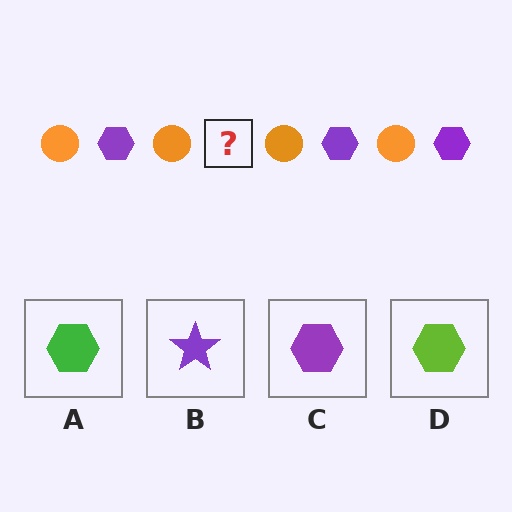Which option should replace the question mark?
Option C.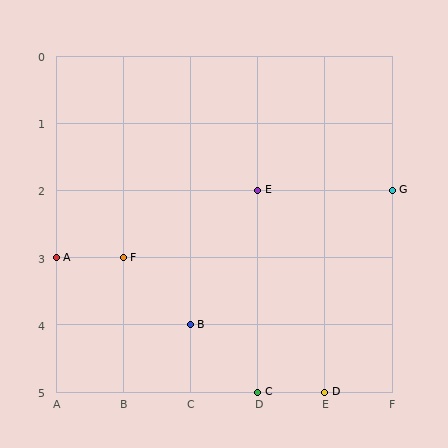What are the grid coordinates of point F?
Point F is at grid coordinates (B, 3).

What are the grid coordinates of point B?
Point B is at grid coordinates (C, 4).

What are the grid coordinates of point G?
Point G is at grid coordinates (F, 2).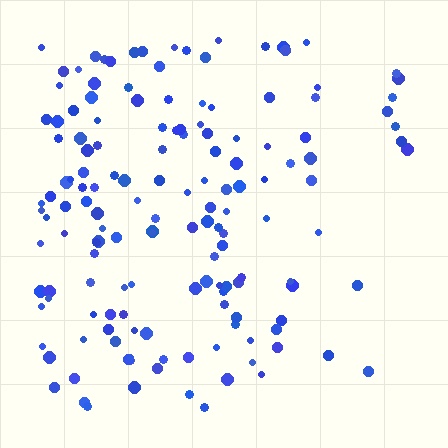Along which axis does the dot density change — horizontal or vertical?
Horizontal.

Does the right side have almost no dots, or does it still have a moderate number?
Still a moderate number, just noticeably fewer than the left.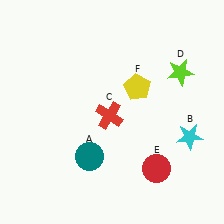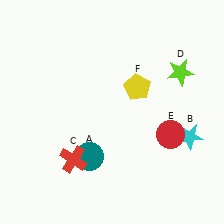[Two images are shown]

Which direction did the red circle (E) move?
The red circle (E) moved up.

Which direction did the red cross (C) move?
The red cross (C) moved down.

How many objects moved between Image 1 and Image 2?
2 objects moved between the two images.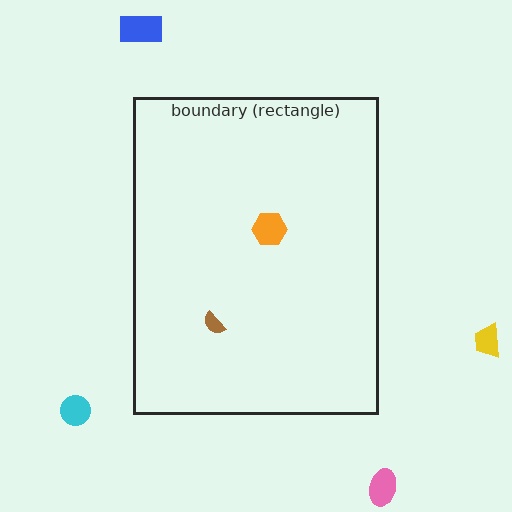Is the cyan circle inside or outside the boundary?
Outside.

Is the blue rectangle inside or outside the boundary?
Outside.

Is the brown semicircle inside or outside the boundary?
Inside.